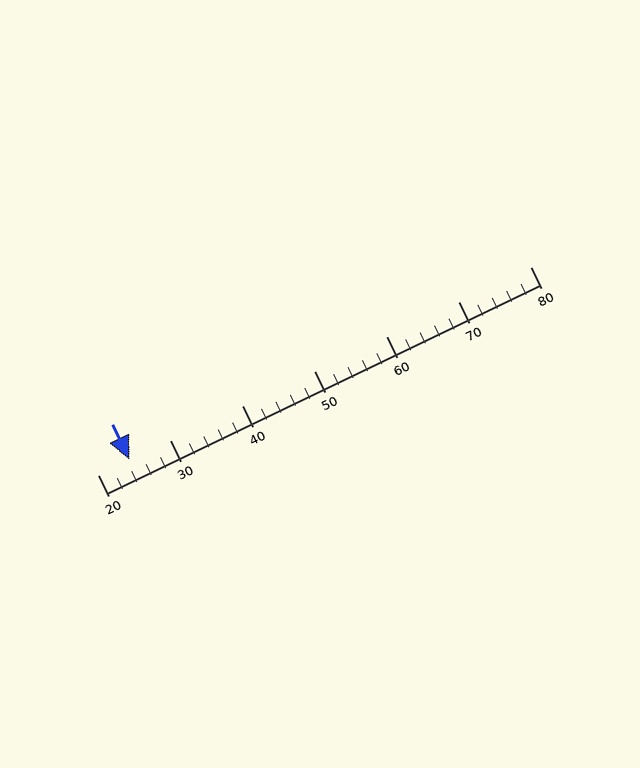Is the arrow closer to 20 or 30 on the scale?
The arrow is closer to 20.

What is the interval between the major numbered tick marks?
The major tick marks are spaced 10 units apart.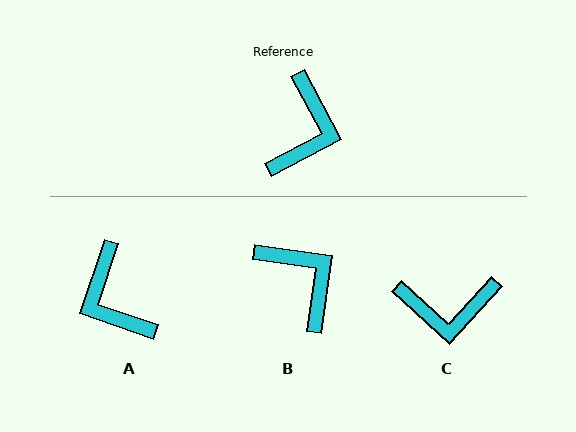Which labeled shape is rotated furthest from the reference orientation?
A, about 137 degrees away.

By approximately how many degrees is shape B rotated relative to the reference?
Approximately 54 degrees counter-clockwise.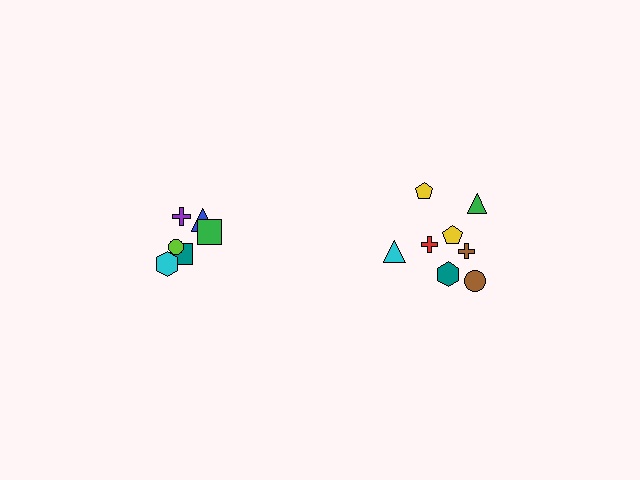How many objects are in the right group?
There are 8 objects.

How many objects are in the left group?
There are 6 objects.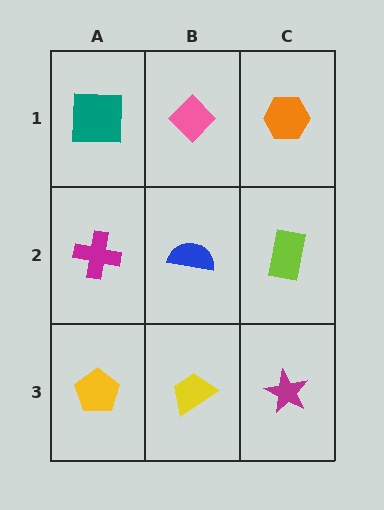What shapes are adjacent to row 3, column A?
A magenta cross (row 2, column A), a yellow trapezoid (row 3, column B).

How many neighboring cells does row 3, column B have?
3.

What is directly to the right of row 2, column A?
A blue semicircle.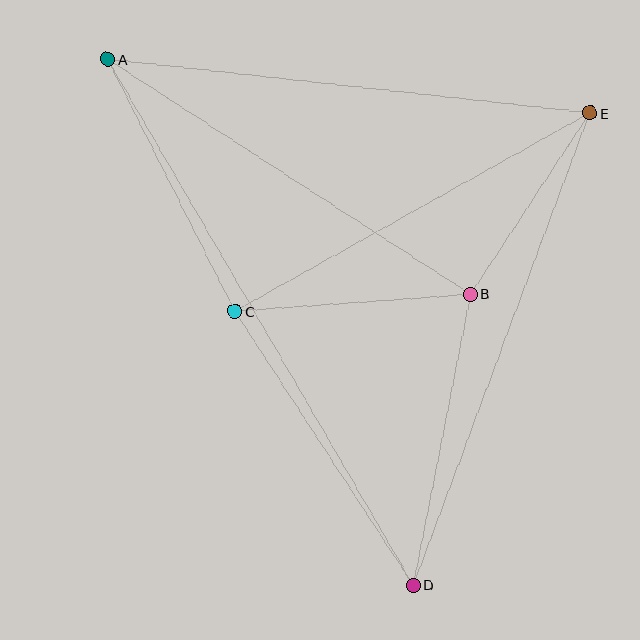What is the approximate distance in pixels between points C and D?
The distance between C and D is approximately 326 pixels.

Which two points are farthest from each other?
Points A and D are farthest from each other.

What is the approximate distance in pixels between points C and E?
The distance between C and E is approximately 407 pixels.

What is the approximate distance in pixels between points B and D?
The distance between B and D is approximately 297 pixels.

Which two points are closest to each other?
Points B and E are closest to each other.